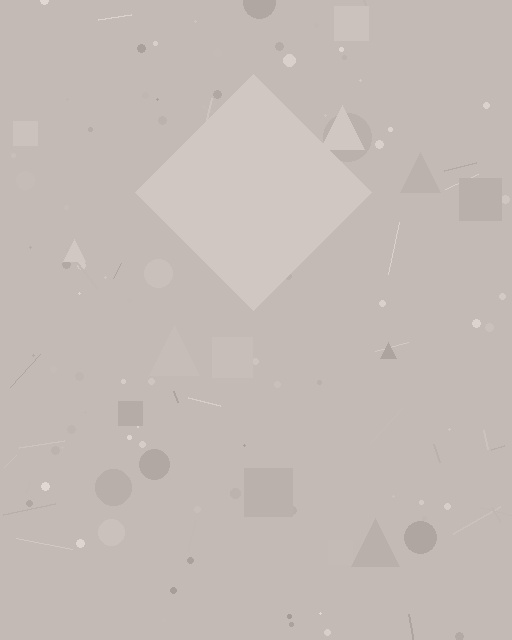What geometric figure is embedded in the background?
A diamond is embedded in the background.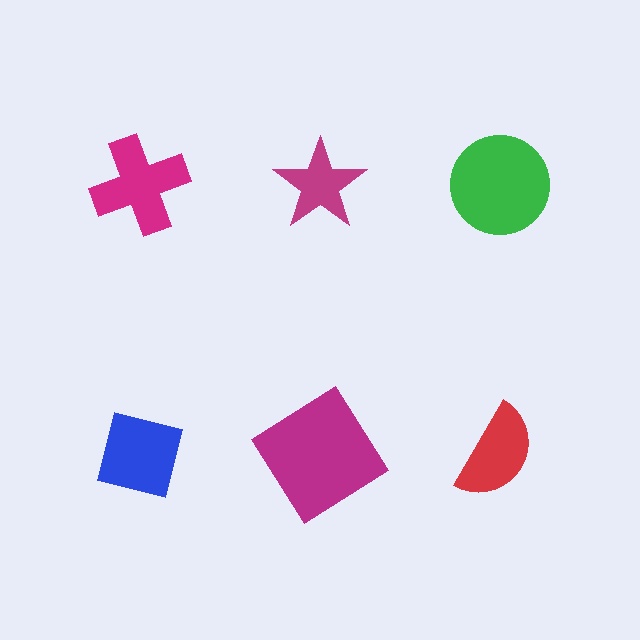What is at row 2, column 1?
A blue square.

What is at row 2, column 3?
A red semicircle.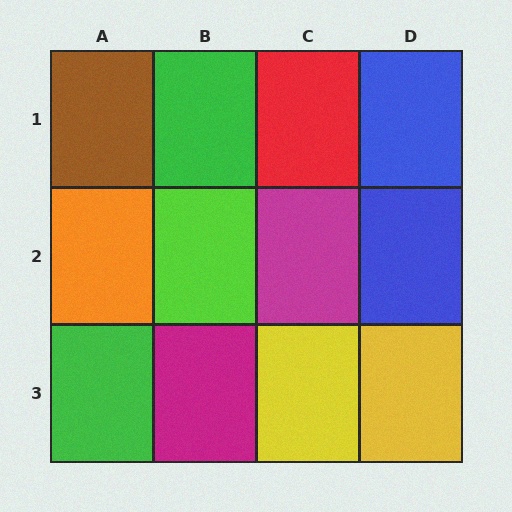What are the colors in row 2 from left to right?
Orange, lime, magenta, blue.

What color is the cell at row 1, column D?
Blue.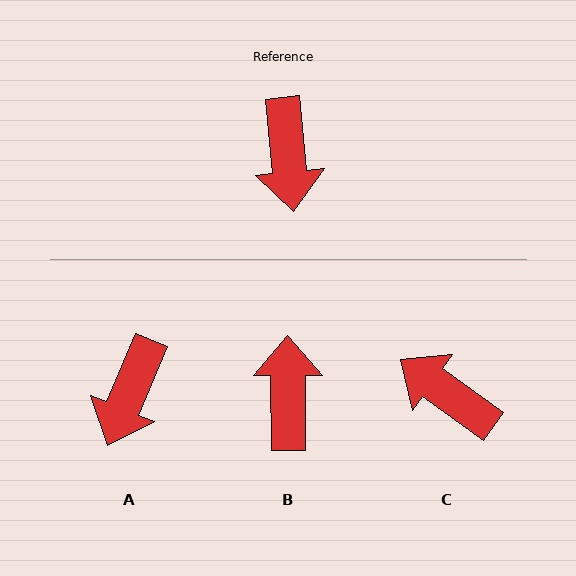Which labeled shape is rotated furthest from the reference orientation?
B, about 175 degrees away.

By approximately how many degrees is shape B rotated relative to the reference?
Approximately 175 degrees counter-clockwise.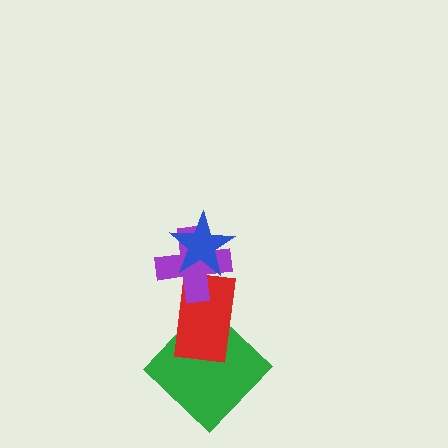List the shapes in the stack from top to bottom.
From top to bottom: the blue star, the purple cross, the red rectangle, the green diamond.